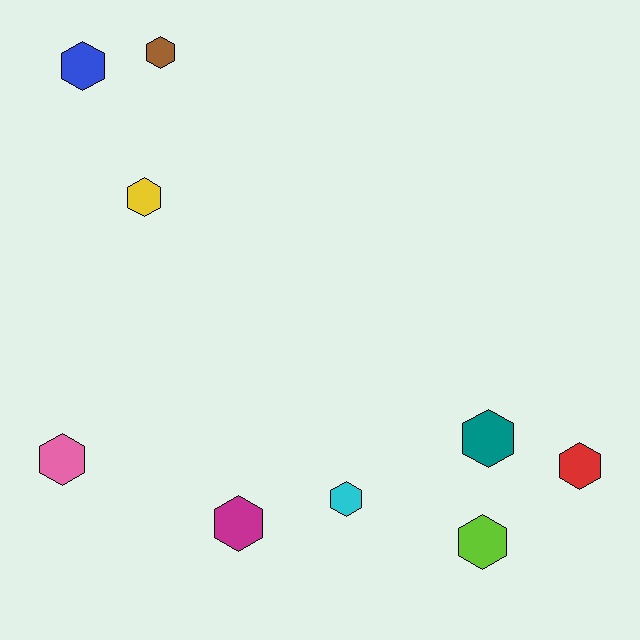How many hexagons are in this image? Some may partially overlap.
There are 9 hexagons.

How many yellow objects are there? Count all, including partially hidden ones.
There is 1 yellow object.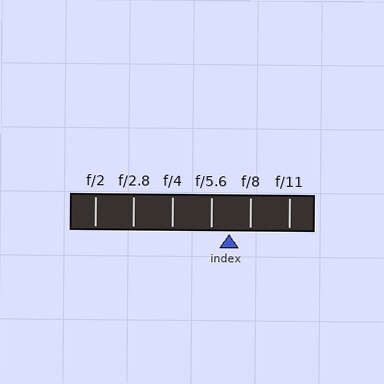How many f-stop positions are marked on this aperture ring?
There are 6 f-stop positions marked.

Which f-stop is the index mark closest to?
The index mark is closest to f/5.6.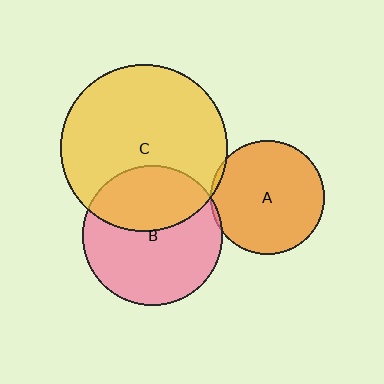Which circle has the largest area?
Circle C (yellow).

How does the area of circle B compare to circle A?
Approximately 1.5 times.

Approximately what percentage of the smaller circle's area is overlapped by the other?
Approximately 35%.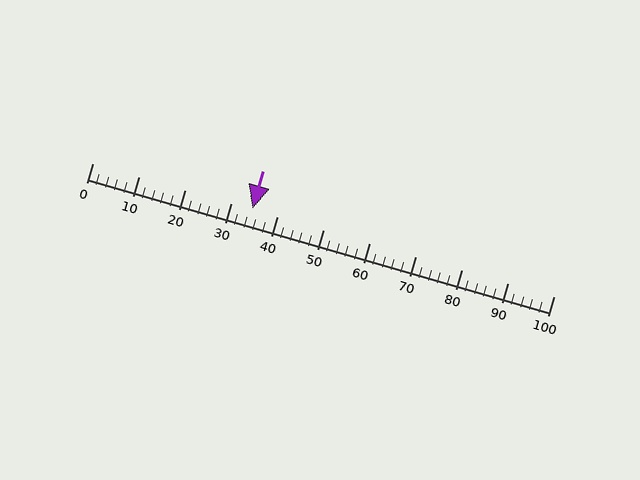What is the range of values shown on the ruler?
The ruler shows values from 0 to 100.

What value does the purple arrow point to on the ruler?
The purple arrow points to approximately 35.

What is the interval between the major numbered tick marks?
The major tick marks are spaced 10 units apart.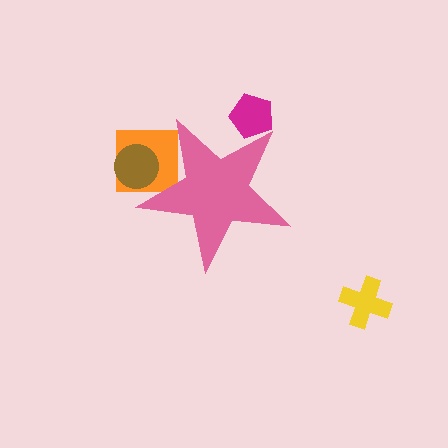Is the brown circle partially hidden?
Yes, the brown circle is partially hidden behind the pink star.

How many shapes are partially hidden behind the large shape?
3 shapes are partially hidden.